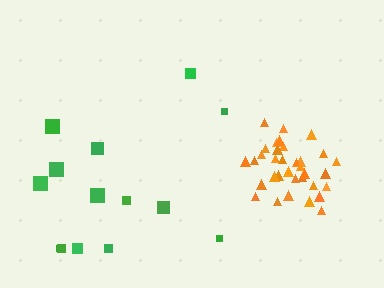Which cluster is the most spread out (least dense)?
Green.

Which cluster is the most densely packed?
Orange.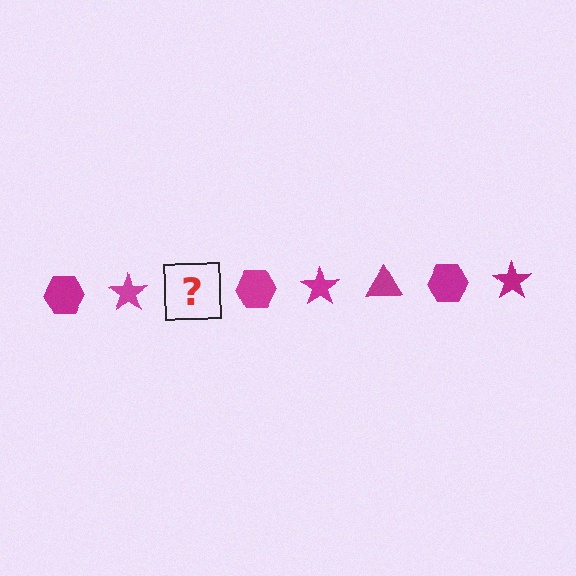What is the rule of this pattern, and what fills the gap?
The rule is that the pattern cycles through hexagon, star, triangle shapes in magenta. The gap should be filled with a magenta triangle.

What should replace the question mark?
The question mark should be replaced with a magenta triangle.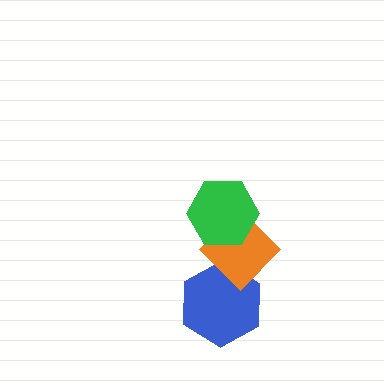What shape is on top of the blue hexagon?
The orange diamond is on top of the blue hexagon.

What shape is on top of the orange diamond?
The green hexagon is on top of the orange diamond.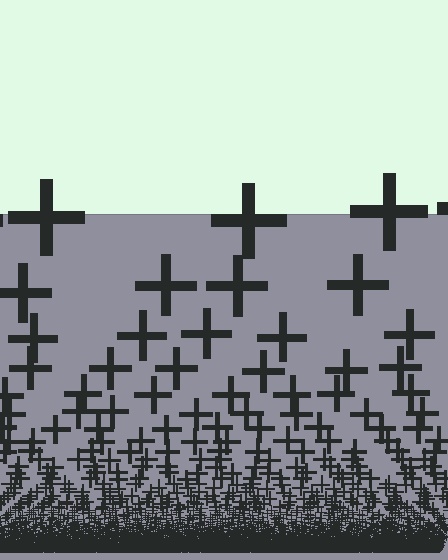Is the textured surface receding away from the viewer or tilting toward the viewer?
The surface appears to tilt toward the viewer. Texture elements get larger and sparser toward the top.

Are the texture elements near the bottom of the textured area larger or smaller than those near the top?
Smaller. The gradient is inverted — elements near the bottom are smaller and denser.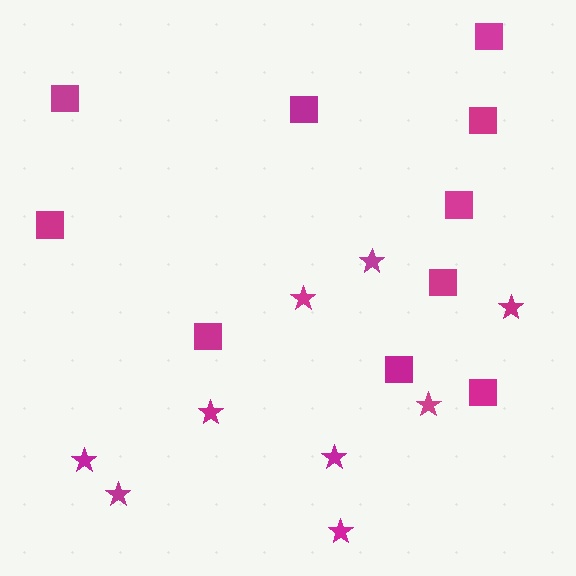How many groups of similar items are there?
There are 2 groups: one group of squares (10) and one group of stars (9).